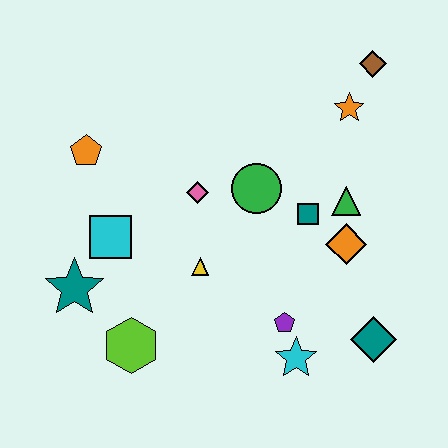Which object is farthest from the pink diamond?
The teal diamond is farthest from the pink diamond.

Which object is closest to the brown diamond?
The orange star is closest to the brown diamond.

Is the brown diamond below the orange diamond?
No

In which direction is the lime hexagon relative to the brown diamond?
The lime hexagon is below the brown diamond.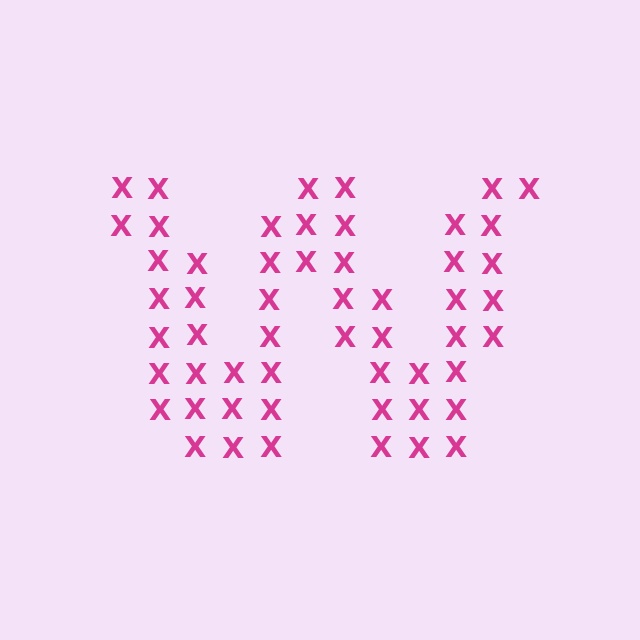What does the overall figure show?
The overall figure shows the letter W.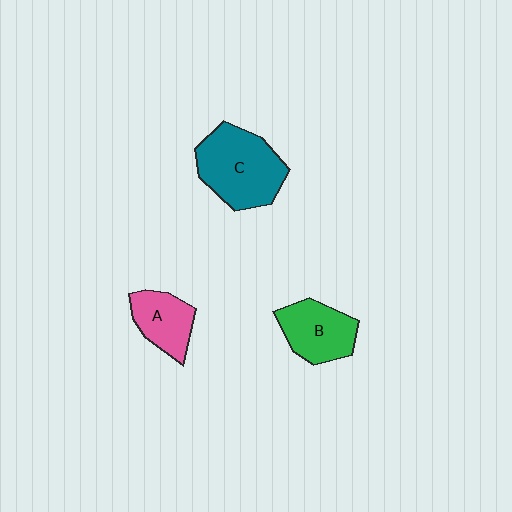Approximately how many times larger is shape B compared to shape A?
Approximately 1.2 times.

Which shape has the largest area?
Shape C (teal).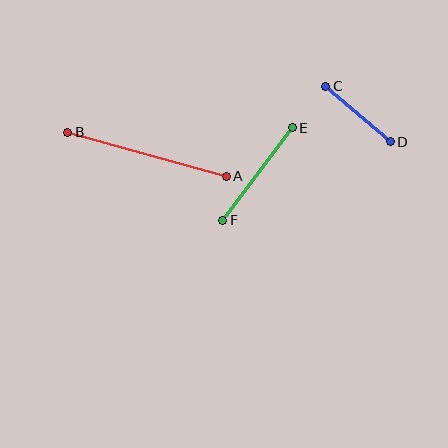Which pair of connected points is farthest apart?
Points A and B are farthest apart.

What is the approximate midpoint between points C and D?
The midpoint is at approximately (358, 114) pixels.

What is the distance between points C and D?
The distance is approximately 85 pixels.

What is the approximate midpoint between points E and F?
The midpoint is at approximately (257, 174) pixels.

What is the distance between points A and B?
The distance is approximately 164 pixels.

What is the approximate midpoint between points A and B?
The midpoint is at approximately (147, 154) pixels.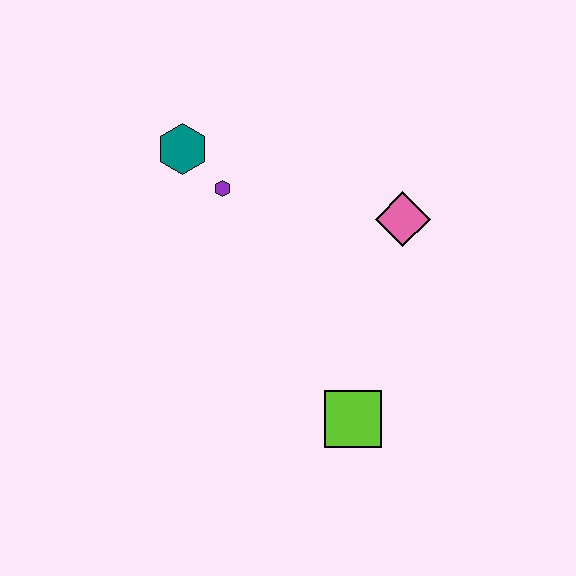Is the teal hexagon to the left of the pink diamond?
Yes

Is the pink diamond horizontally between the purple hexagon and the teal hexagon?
No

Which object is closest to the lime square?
The pink diamond is closest to the lime square.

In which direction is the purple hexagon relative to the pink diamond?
The purple hexagon is to the left of the pink diamond.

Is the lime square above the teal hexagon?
No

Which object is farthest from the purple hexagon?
The lime square is farthest from the purple hexagon.